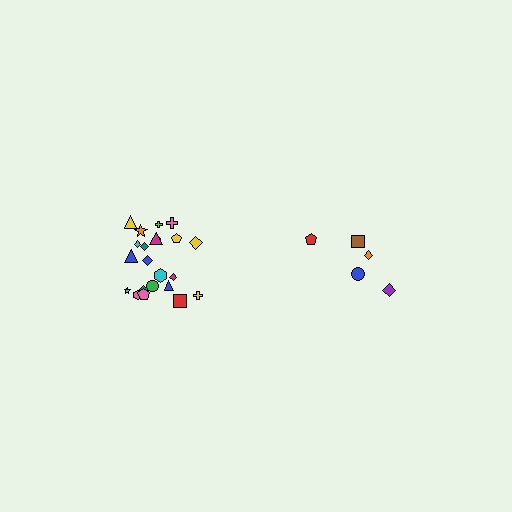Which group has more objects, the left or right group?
The left group.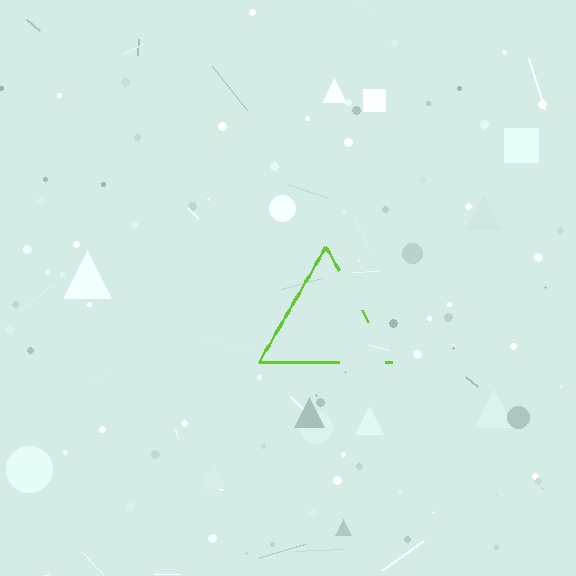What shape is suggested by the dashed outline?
The dashed outline suggests a triangle.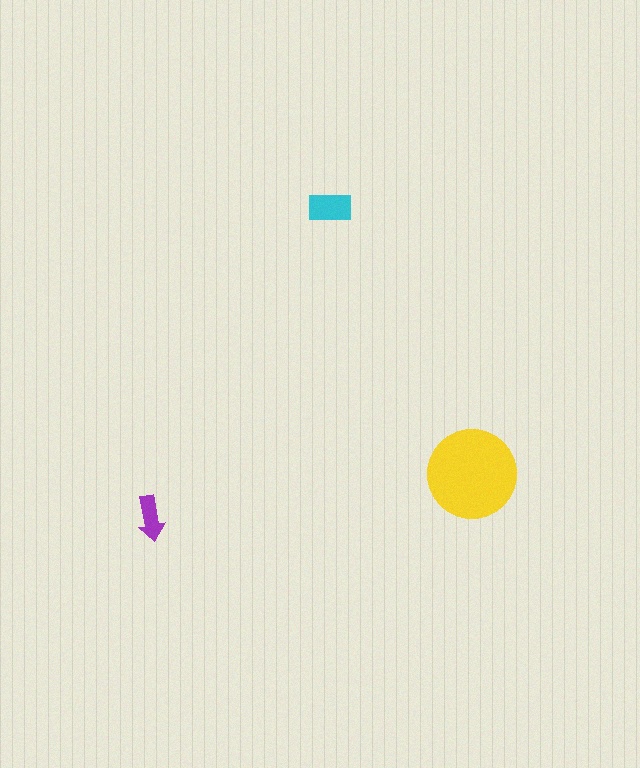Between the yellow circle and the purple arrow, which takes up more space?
The yellow circle.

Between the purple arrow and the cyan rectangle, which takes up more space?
The cyan rectangle.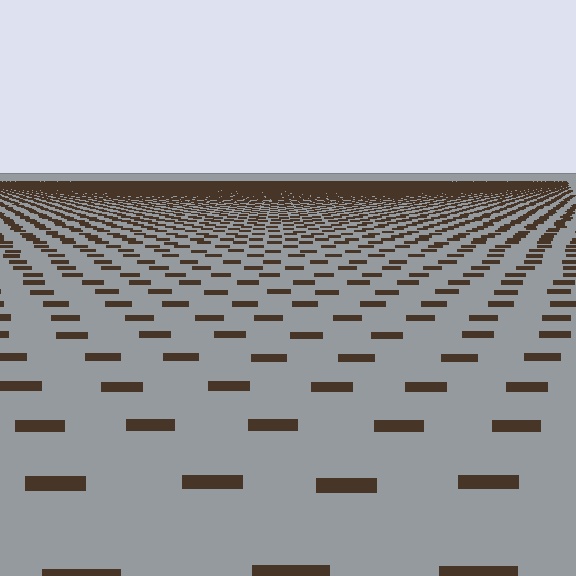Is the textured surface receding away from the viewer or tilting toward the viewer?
The surface is receding away from the viewer. Texture elements get smaller and denser toward the top.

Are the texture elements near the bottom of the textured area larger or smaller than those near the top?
Larger. Near the bottom, elements are closer to the viewer and appear at a bigger on-screen size.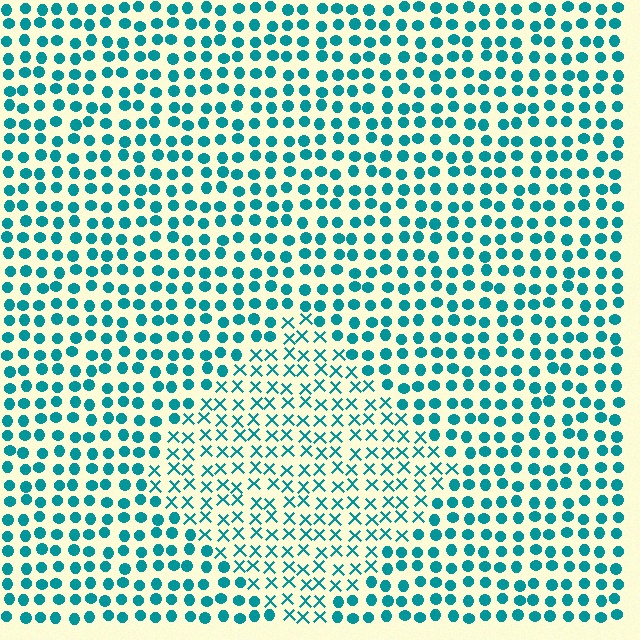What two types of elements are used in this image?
The image uses X marks inside the diamond region and circles outside it.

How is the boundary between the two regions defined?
The boundary is defined by a change in element shape: X marks inside vs. circles outside. All elements share the same color and spacing.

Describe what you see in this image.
The image is filled with small teal elements arranged in a uniform grid. A diamond-shaped region contains X marks, while the surrounding area contains circles. The boundary is defined purely by the change in element shape.